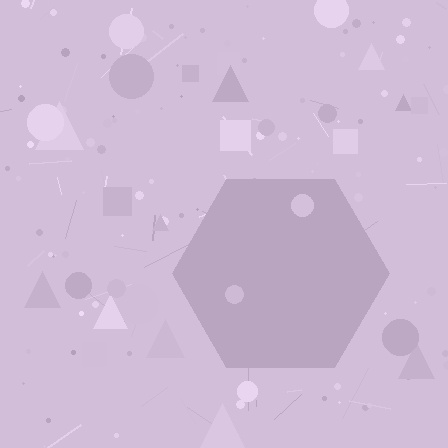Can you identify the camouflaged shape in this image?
The camouflaged shape is a hexagon.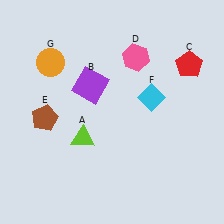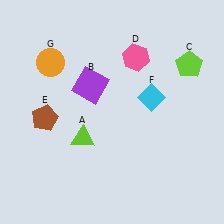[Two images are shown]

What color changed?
The pentagon (C) changed from red in Image 1 to lime in Image 2.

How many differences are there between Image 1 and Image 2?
There is 1 difference between the two images.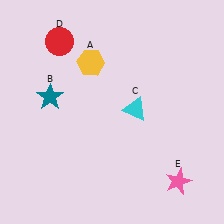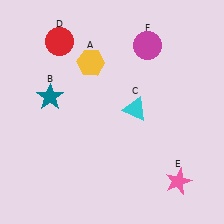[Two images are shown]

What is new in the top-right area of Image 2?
A magenta circle (F) was added in the top-right area of Image 2.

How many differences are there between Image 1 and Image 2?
There is 1 difference between the two images.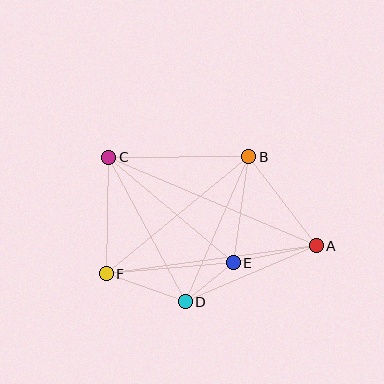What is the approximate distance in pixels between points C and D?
The distance between C and D is approximately 164 pixels.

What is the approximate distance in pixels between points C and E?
The distance between C and E is approximately 163 pixels.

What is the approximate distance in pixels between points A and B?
The distance between A and B is approximately 112 pixels.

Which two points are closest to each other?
Points D and E are closest to each other.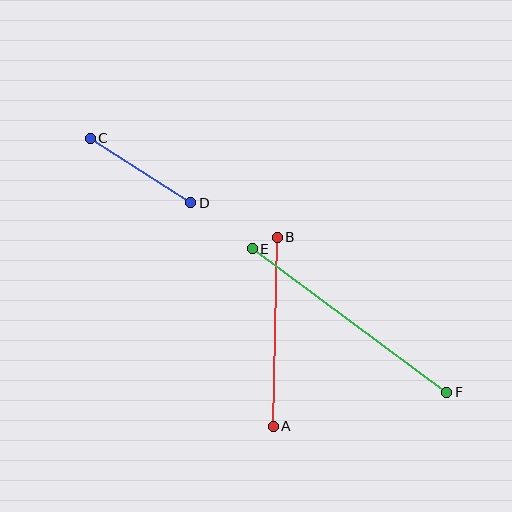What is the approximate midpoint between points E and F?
The midpoint is at approximately (350, 320) pixels.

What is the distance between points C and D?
The distance is approximately 120 pixels.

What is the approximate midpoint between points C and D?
The midpoint is at approximately (141, 170) pixels.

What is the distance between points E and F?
The distance is approximately 242 pixels.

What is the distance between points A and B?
The distance is approximately 189 pixels.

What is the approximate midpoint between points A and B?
The midpoint is at approximately (275, 332) pixels.